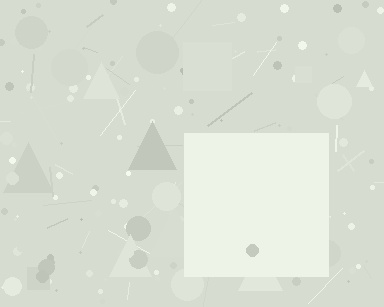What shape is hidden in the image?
A square is hidden in the image.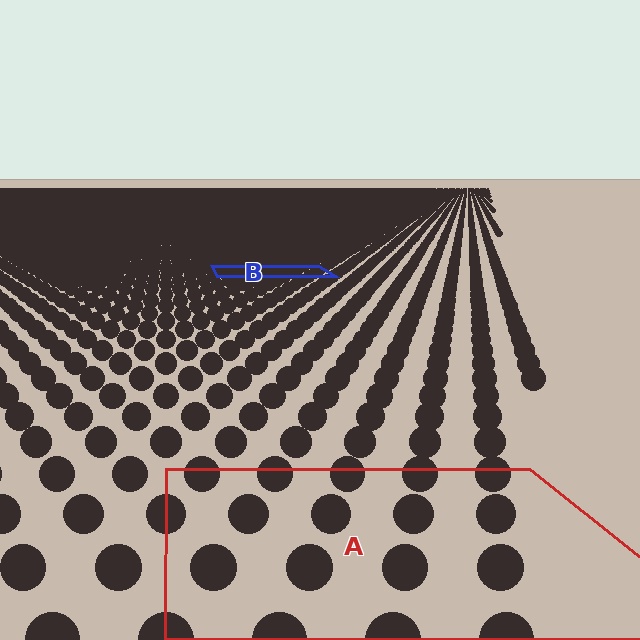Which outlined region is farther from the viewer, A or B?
Region B is farther from the viewer — the texture elements inside it appear smaller and more densely packed.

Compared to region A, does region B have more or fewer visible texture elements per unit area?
Region B has more texture elements per unit area — they are packed more densely because it is farther away.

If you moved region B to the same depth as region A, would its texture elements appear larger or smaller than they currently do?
They would appear larger. At a closer depth, the same texture elements are projected at a bigger on-screen size.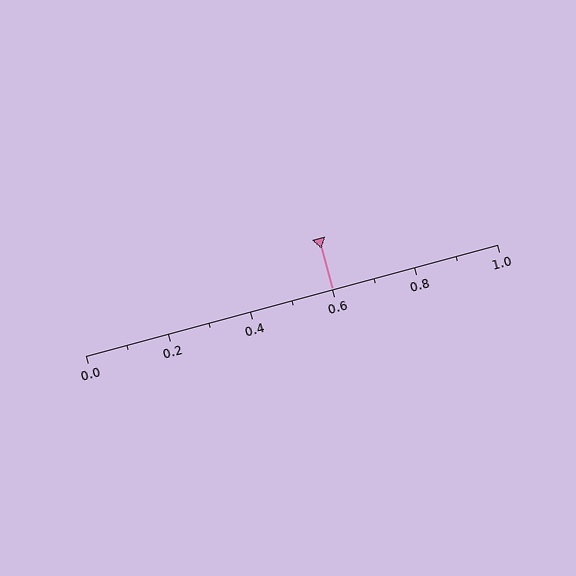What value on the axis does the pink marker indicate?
The marker indicates approximately 0.6.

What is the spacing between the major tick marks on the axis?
The major ticks are spaced 0.2 apart.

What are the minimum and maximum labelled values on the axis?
The axis runs from 0.0 to 1.0.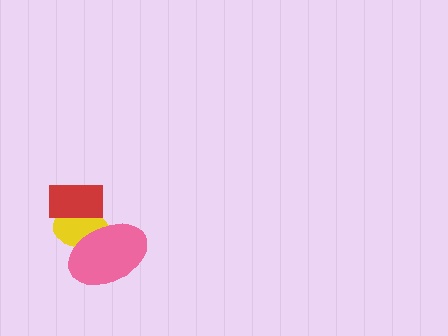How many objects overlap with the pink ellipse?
1 object overlaps with the pink ellipse.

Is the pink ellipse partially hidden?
No, no other shape covers it.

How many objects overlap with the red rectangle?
1 object overlaps with the red rectangle.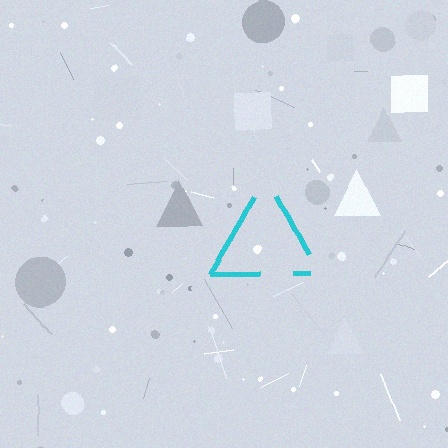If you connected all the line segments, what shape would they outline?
They would outline a triangle.